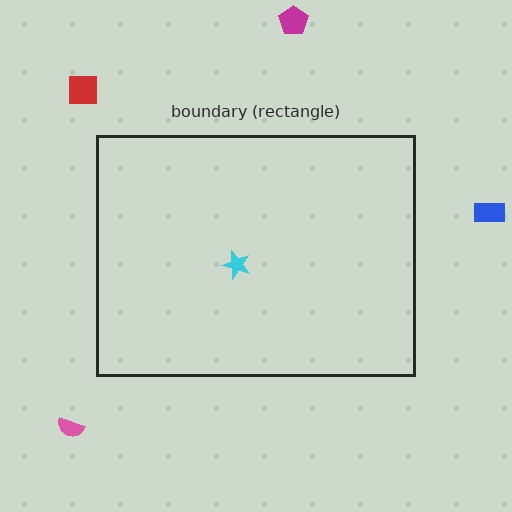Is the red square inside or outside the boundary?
Outside.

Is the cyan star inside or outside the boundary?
Inside.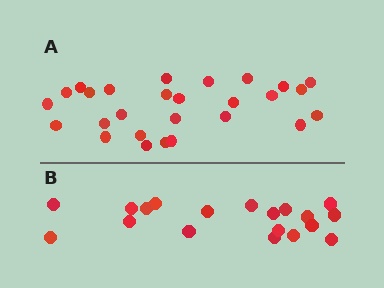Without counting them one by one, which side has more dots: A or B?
Region A (the top region) has more dots.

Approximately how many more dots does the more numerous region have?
Region A has roughly 8 or so more dots than region B.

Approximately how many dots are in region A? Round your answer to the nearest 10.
About 30 dots. (The exact count is 27, which rounds to 30.)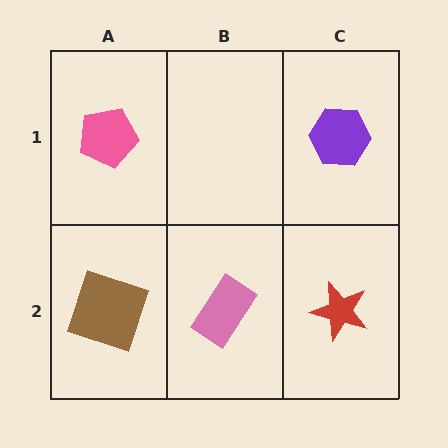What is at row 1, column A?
A pink pentagon.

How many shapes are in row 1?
2 shapes.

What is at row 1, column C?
A purple hexagon.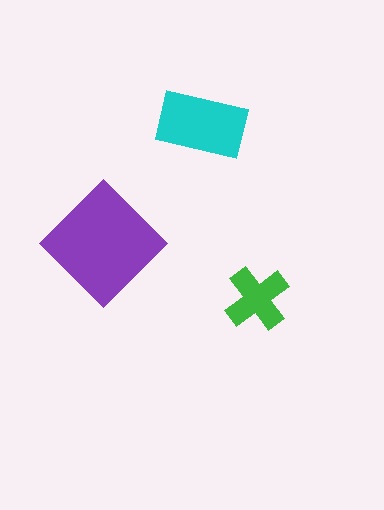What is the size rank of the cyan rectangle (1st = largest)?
2nd.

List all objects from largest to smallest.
The purple diamond, the cyan rectangle, the green cross.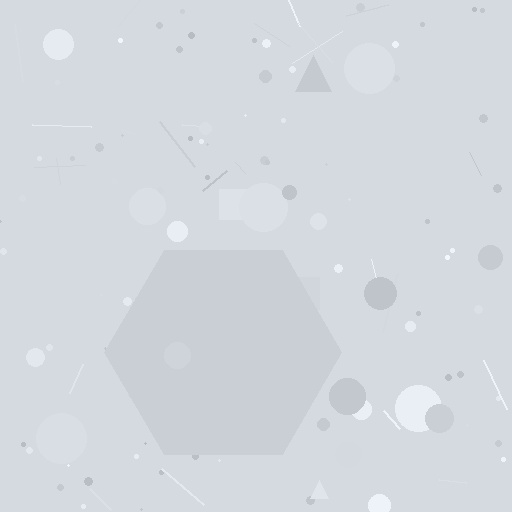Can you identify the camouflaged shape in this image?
The camouflaged shape is a hexagon.